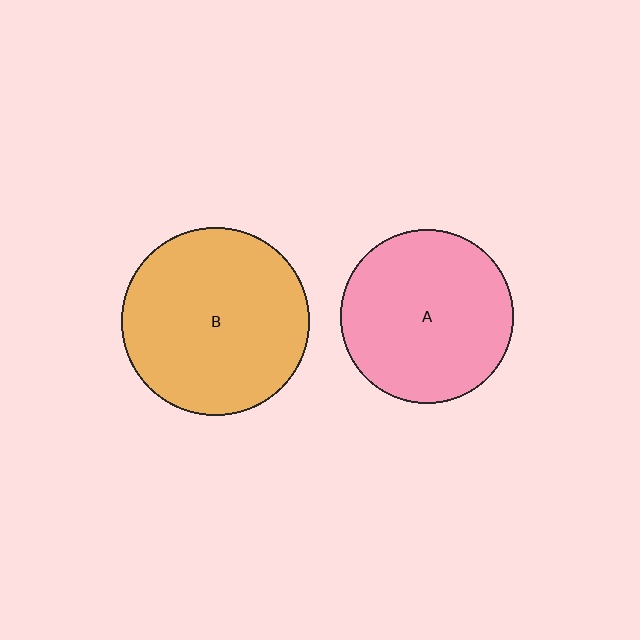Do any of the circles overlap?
No, none of the circles overlap.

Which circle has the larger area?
Circle B (orange).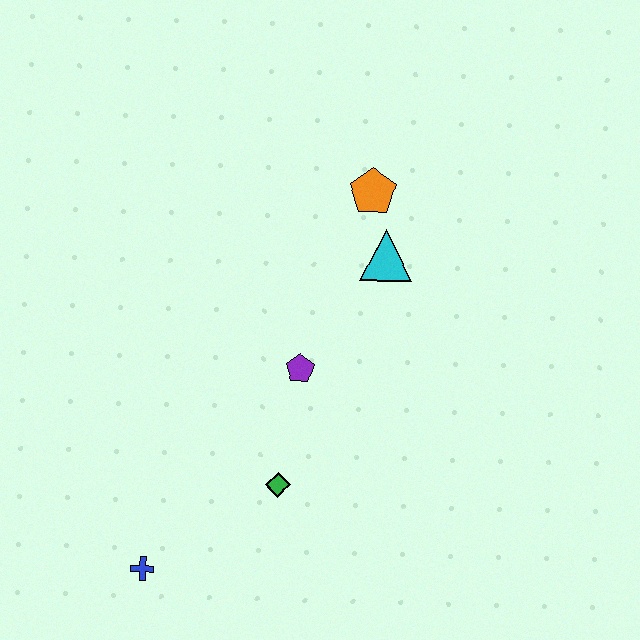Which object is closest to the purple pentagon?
The green diamond is closest to the purple pentagon.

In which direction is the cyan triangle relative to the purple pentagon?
The cyan triangle is above the purple pentagon.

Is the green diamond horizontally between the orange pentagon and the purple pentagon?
No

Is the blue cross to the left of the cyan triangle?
Yes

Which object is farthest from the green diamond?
The orange pentagon is farthest from the green diamond.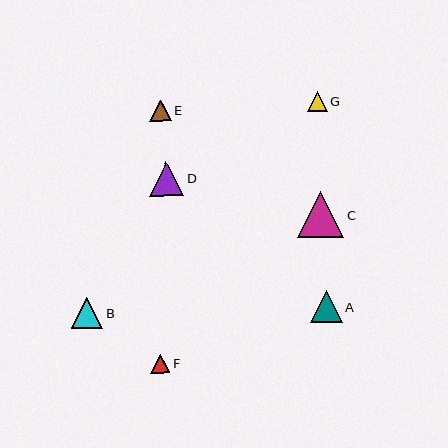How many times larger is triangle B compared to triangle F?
Triangle B is approximately 1.7 times the size of triangle F.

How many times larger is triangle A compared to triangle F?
Triangle A is approximately 1.7 times the size of triangle F.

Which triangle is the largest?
Triangle C is the largest with a size of approximately 46 pixels.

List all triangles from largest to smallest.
From largest to smallest: C, D, A, B, E, G, F.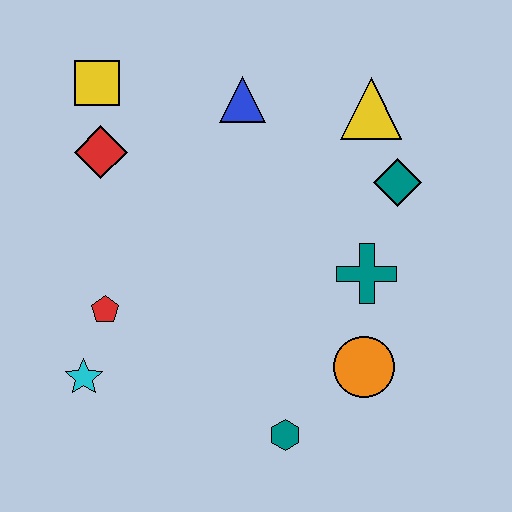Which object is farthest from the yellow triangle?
The cyan star is farthest from the yellow triangle.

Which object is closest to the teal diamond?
The yellow triangle is closest to the teal diamond.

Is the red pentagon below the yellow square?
Yes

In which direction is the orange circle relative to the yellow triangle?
The orange circle is below the yellow triangle.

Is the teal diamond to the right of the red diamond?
Yes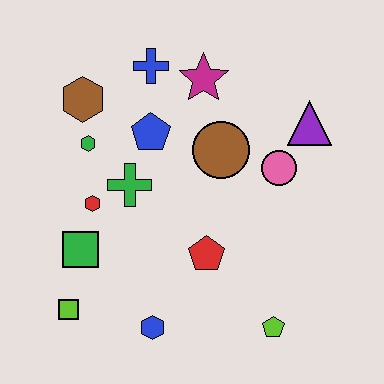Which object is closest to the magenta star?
The blue cross is closest to the magenta star.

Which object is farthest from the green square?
The purple triangle is farthest from the green square.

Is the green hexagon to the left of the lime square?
No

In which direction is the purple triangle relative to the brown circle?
The purple triangle is to the right of the brown circle.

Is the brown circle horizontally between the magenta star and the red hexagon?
No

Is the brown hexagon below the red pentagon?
No